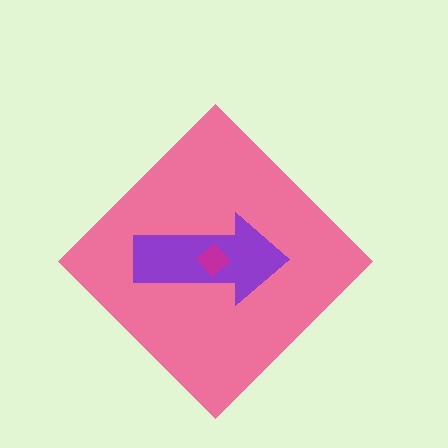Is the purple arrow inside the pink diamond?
Yes.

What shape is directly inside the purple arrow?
The magenta diamond.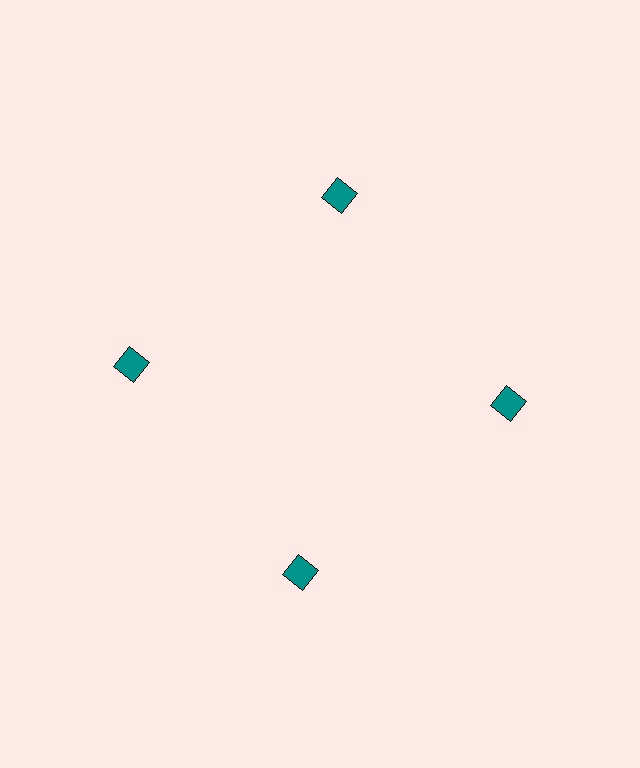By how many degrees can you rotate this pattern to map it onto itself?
The pattern maps onto itself every 90 degrees of rotation.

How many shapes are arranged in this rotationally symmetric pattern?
There are 4 shapes, arranged in 4 groups of 1.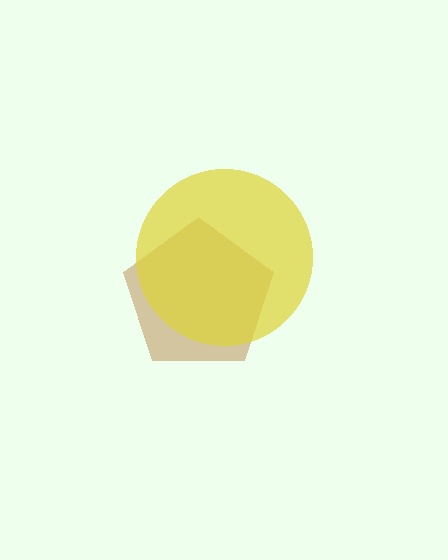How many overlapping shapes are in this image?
There are 2 overlapping shapes in the image.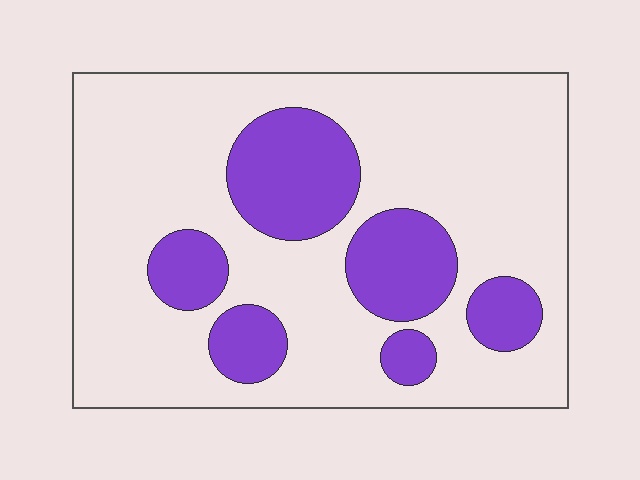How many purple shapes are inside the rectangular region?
6.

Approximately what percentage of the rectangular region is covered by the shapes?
Approximately 25%.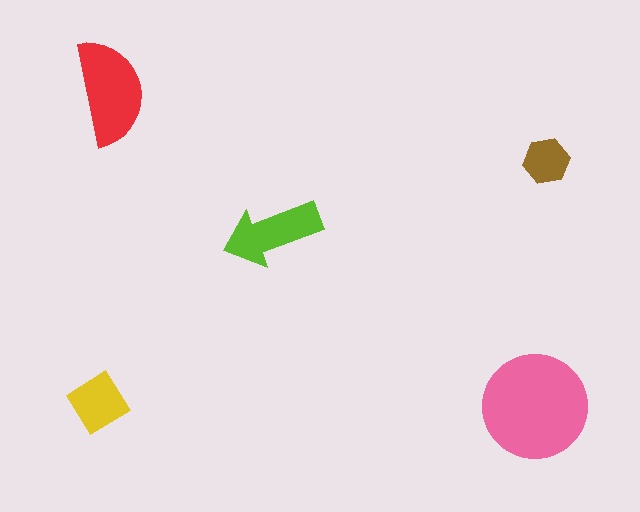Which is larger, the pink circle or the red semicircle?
The pink circle.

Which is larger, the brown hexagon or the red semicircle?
The red semicircle.